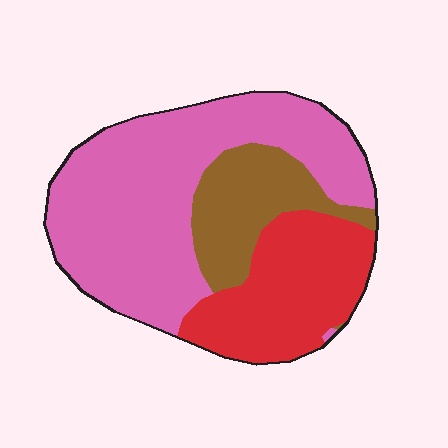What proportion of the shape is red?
Red takes up between a sixth and a third of the shape.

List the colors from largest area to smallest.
From largest to smallest: pink, red, brown.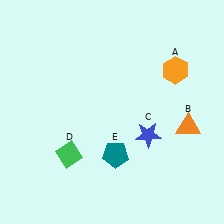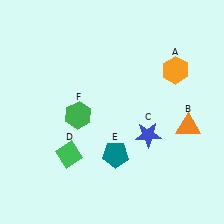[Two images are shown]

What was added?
A green hexagon (F) was added in Image 2.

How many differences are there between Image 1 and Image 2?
There is 1 difference between the two images.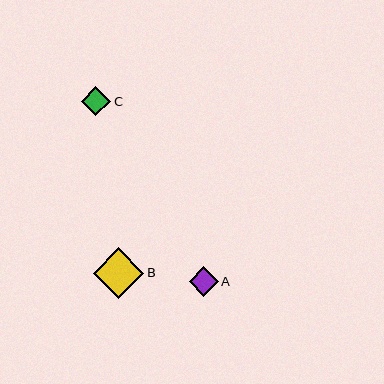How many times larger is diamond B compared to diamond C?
Diamond B is approximately 1.7 times the size of diamond C.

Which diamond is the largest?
Diamond B is the largest with a size of approximately 50 pixels.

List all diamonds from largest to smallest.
From largest to smallest: B, C, A.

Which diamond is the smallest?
Diamond A is the smallest with a size of approximately 29 pixels.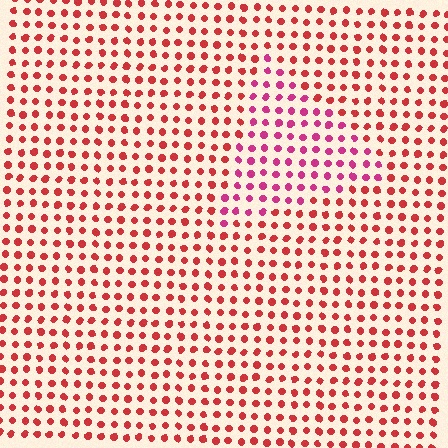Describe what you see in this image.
The image is filled with small red elements in a uniform arrangement. A triangle-shaped region is visible where the elements are tinted to a slightly different hue, forming a subtle color boundary.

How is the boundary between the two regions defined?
The boundary is defined purely by a slight shift in hue (about 31 degrees). Spacing, size, and orientation are identical on both sides.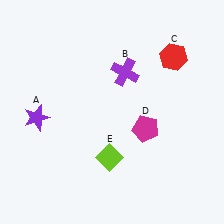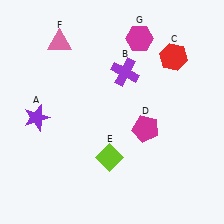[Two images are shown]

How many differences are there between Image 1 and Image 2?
There are 2 differences between the two images.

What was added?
A pink triangle (F), a magenta hexagon (G) were added in Image 2.